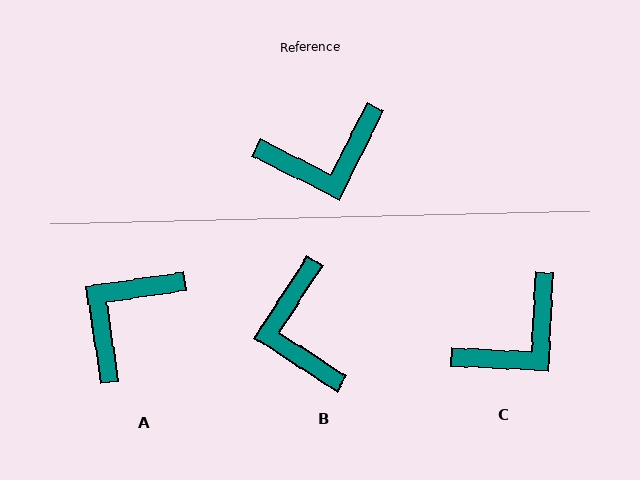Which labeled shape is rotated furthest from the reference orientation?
A, about 145 degrees away.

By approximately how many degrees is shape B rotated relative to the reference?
Approximately 96 degrees clockwise.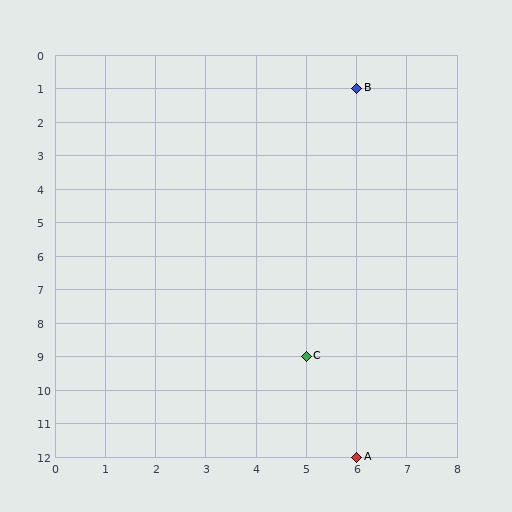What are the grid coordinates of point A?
Point A is at grid coordinates (6, 12).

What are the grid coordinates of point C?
Point C is at grid coordinates (5, 9).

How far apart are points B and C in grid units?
Points B and C are 1 column and 8 rows apart (about 8.1 grid units diagonally).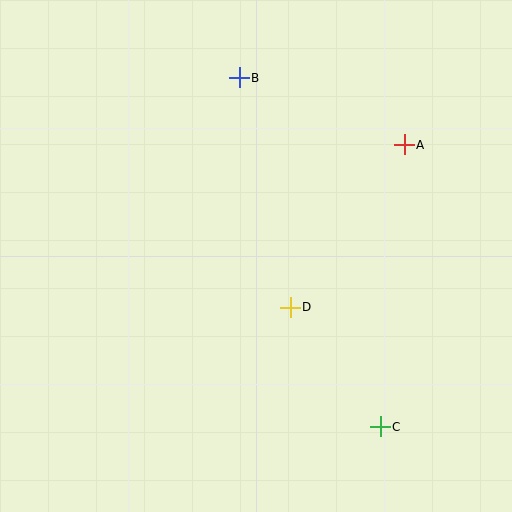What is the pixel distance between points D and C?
The distance between D and C is 150 pixels.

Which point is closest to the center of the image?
Point D at (290, 307) is closest to the center.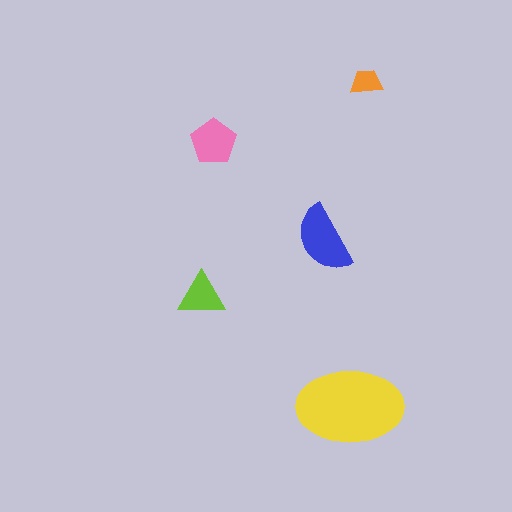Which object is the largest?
The yellow ellipse.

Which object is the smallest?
The orange trapezoid.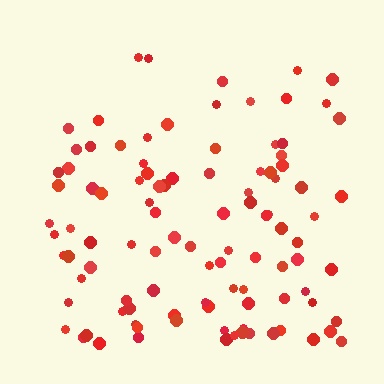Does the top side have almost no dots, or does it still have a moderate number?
Still a moderate number, just noticeably fewer than the bottom.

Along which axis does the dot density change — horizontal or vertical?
Vertical.